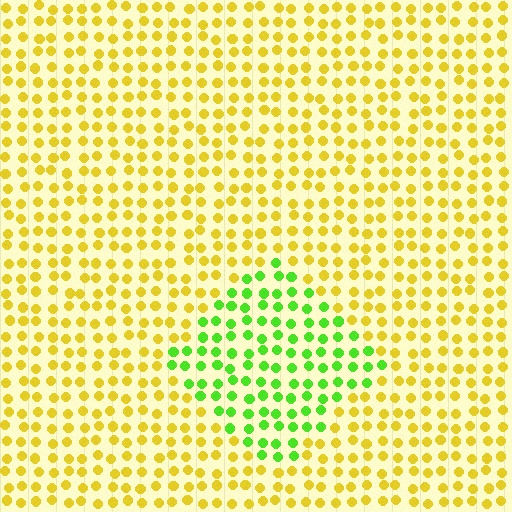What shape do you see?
I see a diamond.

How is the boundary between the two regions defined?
The boundary is defined purely by a slight shift in hue (about 56 degrees). Spacing, size, and orientation are identical on both sides.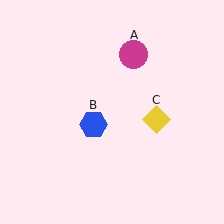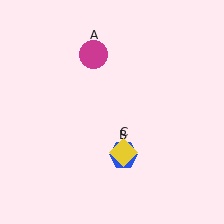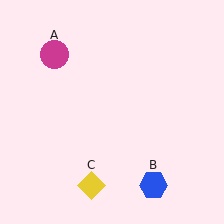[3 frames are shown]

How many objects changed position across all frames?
3 objects changed position: magenta circle (object A), blue hexagon (object B), yellow diamond (object C).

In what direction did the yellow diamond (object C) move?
The yellow diamond (object C) moved down and to the left.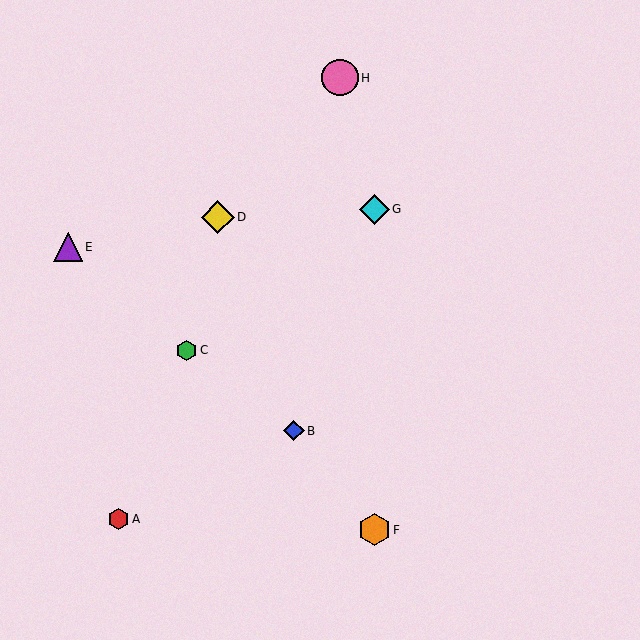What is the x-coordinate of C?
Object C is at x≈187.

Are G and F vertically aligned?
Yes, both are at x≈374.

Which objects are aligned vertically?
Objects F, G are aligned vertically.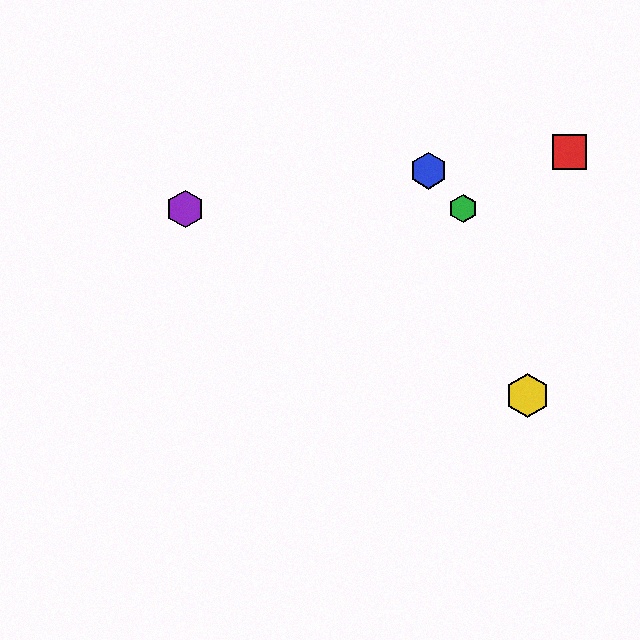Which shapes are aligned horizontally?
The green hexagon, the purple hexagon are aligned horizontally.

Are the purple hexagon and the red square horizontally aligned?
No, the purple hexagon is at y≈209 and the red square is at y≈152.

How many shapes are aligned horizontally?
2 shapes (the green hexagon, the purple hexagon) are aligned horizontally.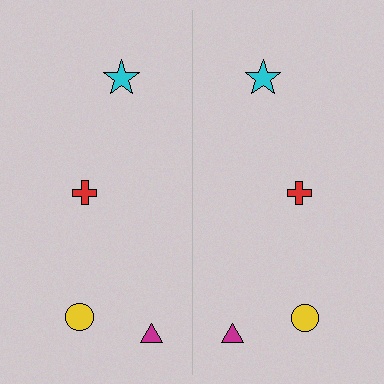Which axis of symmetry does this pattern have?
The pattern has a vertical axis of symmetry running through the center of the image.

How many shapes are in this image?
There are 8 shapes in this image.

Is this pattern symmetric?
Yes, this pattern has bilateral (reflection) symmetry.